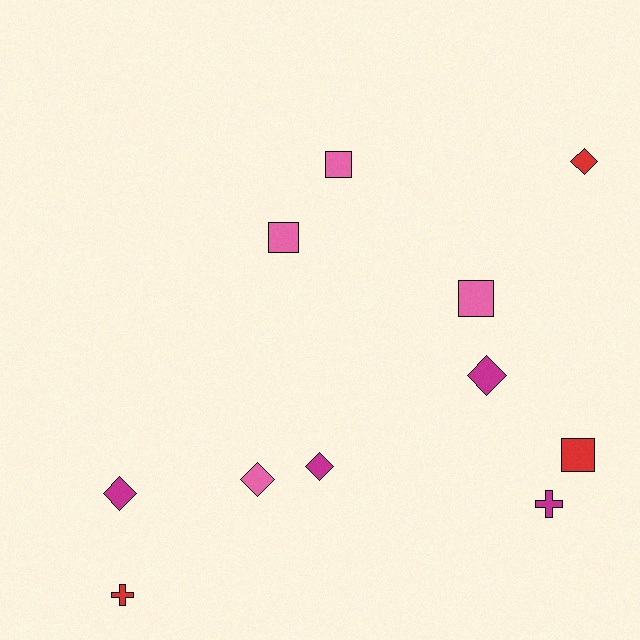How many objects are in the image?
There are 11 objects.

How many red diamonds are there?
There is 1 red diamond.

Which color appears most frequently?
Pink, with 4 objects.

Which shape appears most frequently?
Diamond, with 5 objects.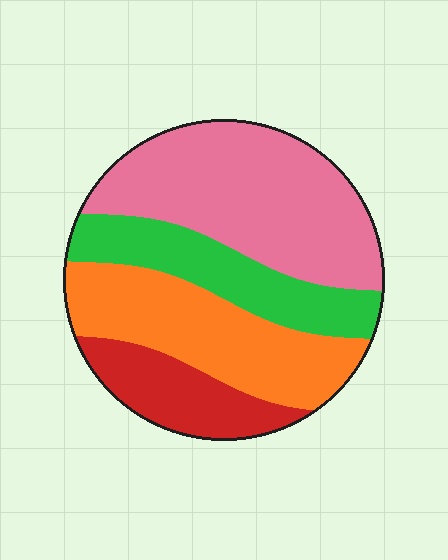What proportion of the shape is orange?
Orange covers 28% of the shape.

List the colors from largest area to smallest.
From largest to smallest: pink, orange, green, red.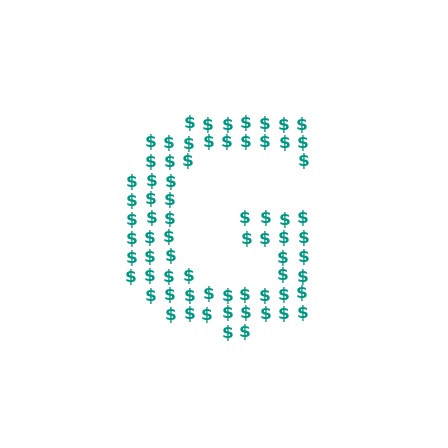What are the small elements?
The small elements are dollar signs.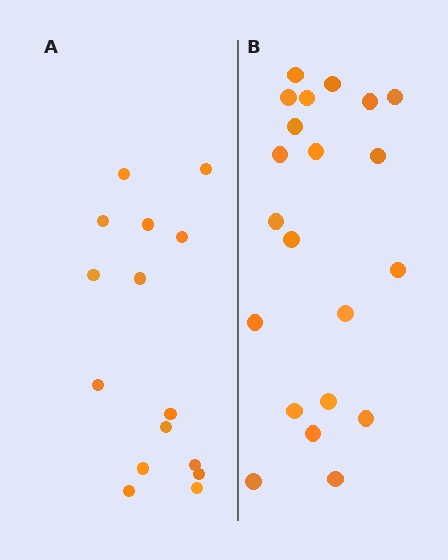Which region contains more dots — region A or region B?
Region B (the right region) has more dots.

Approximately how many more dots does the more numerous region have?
Region B has about 6 more dots than region A.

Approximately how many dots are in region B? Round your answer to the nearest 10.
About 20 dots. (The exact count is 21, which rounds to 20.)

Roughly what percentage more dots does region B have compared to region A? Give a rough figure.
About 40% more.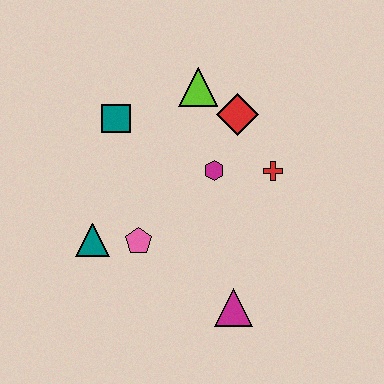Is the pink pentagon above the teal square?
No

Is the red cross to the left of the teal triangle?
No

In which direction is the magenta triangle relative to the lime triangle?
The magenta triangle is below the lime triangle.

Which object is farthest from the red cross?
The teal triangle is farthest from the red cross.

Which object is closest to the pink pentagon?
The teal triangle is closest to the pink pentagon.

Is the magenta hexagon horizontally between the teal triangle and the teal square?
No